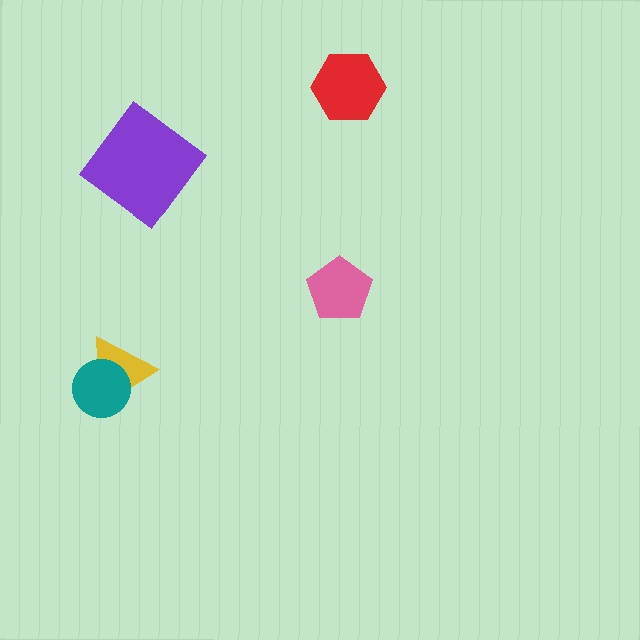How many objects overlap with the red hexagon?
0 objects overlap with the red hexagon.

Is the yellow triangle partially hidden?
Yes, it is partially covered by another shape.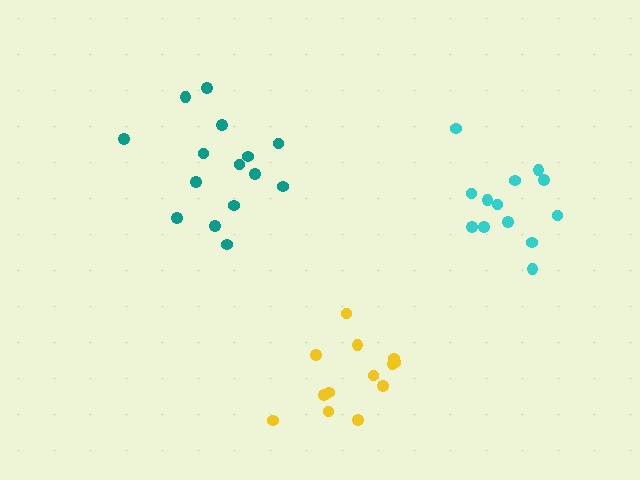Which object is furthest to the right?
The cyan cluster is rightmost.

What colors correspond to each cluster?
The clusters are colored: teal, yellow, cyan.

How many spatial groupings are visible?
There are 3 spatial groupings.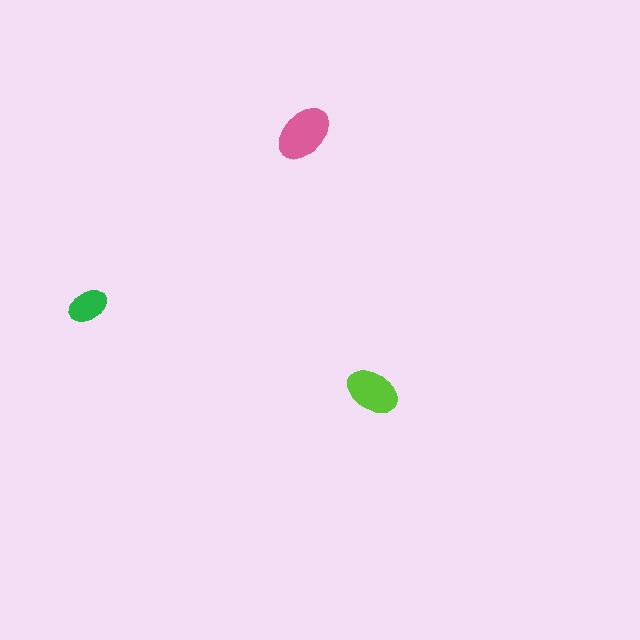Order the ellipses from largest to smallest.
the pink one, the lime one, the green one.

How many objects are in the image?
There are 3 objects in the image.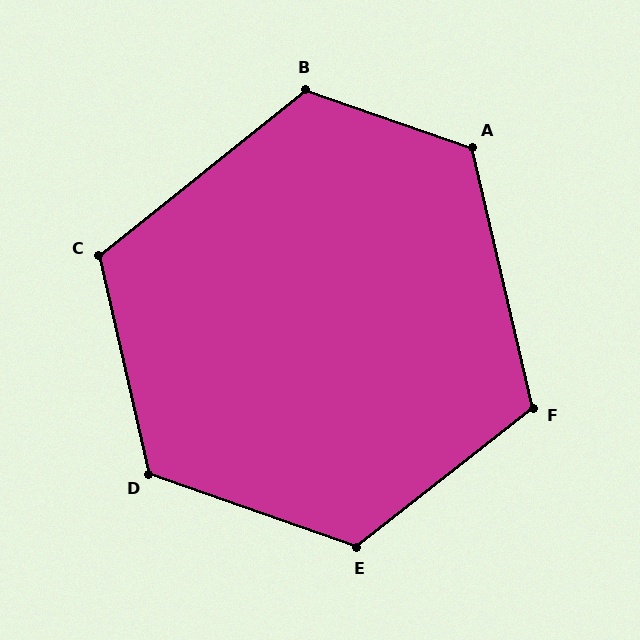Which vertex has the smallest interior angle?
F, at approximately 115 degrees.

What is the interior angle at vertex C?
Approximately 116 degrees (obtuse).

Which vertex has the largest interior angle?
B, at approximately 122 degrees.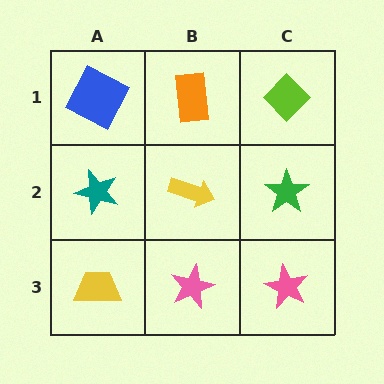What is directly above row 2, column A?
A blue square.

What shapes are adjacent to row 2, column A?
A blue square (row 1, column A), a yellow trapezoid (row 3, column A), a yellow arrow (row 2, column B).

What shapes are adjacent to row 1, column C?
A green star (row 2, column C), an orange rectangle (row 1, column B).